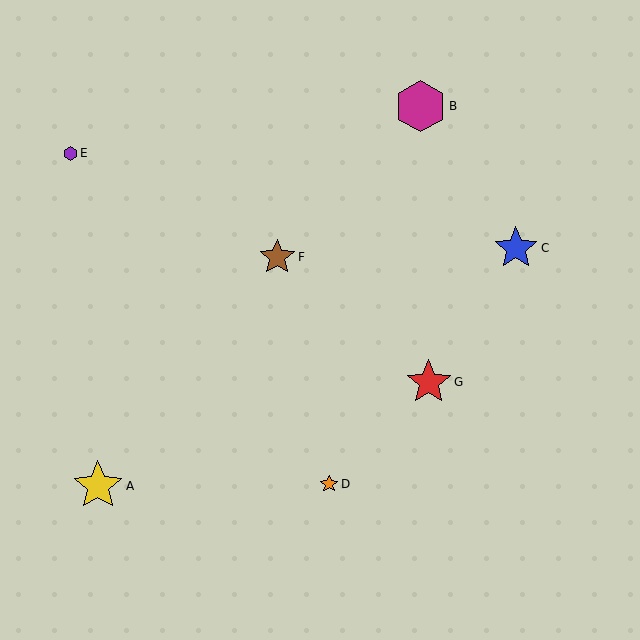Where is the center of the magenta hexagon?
The center of the magenta hexagon is at (421, 106).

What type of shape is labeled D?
Shape D is an orange star.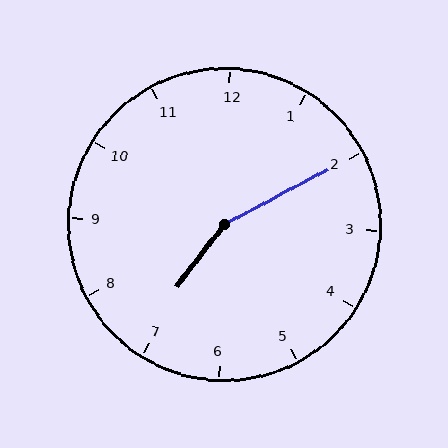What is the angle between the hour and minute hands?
Approximately 155 degrees.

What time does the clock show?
7:10.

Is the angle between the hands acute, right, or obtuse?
It is obtuse.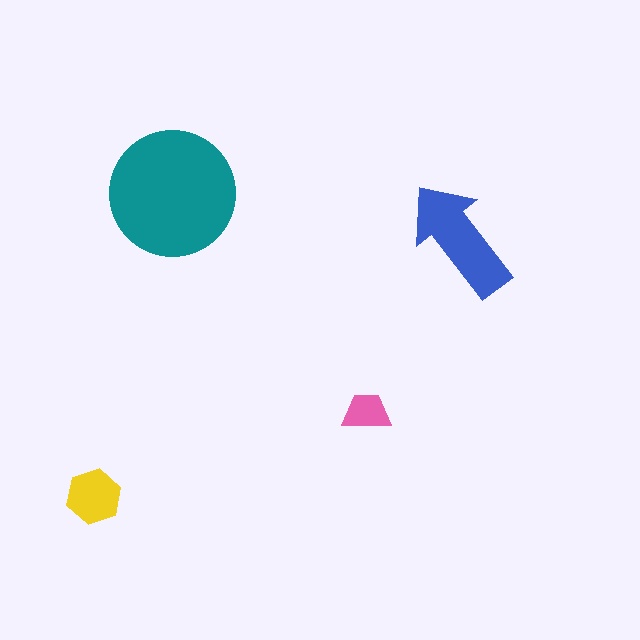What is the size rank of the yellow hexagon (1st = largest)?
3rd.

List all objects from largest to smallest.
The teal circle, the blue arrow, the yellow hexagon, the pink trapezoid.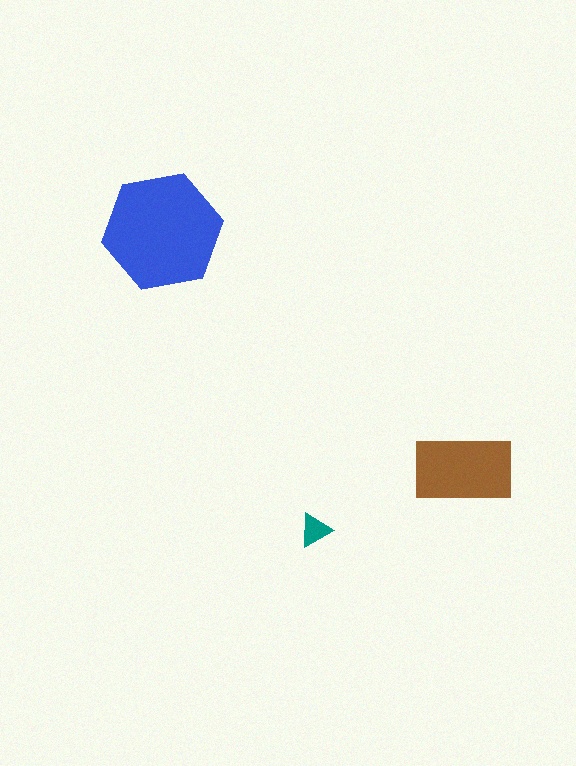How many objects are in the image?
There are 3 objects in the image.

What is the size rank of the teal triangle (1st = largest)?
3rd.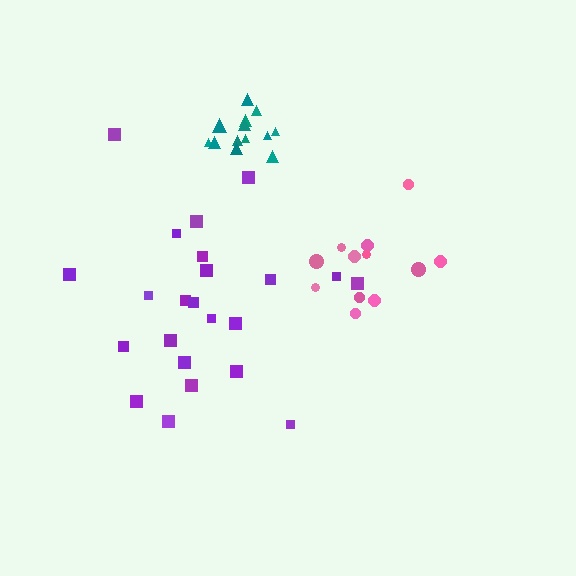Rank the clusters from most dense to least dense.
teal, pink, purple.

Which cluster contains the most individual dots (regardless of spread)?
Purple (23).